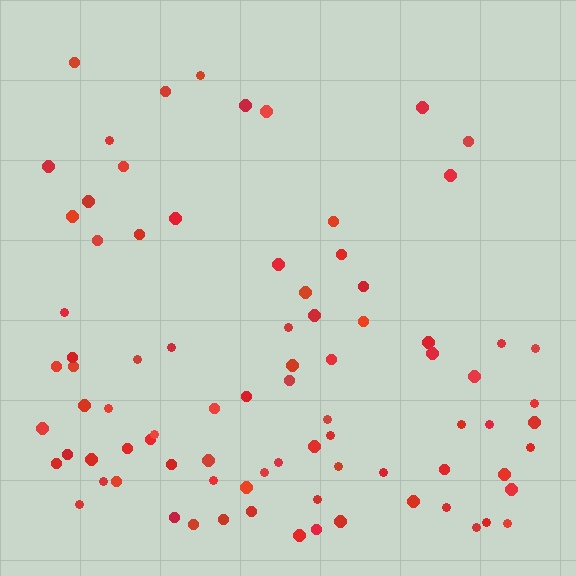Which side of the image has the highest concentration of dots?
The bottom.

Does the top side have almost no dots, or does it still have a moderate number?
Still a moderate number, just noticeably fewer than the bottom.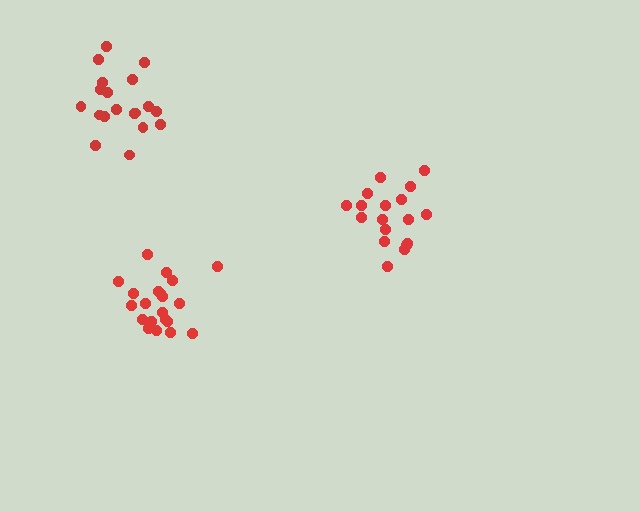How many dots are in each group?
Group 1: 18 dots, Group 2: 19 dots, Group 3: 21 dots (58 total).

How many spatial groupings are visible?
There are 3 spatial groupings.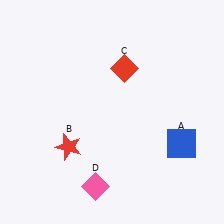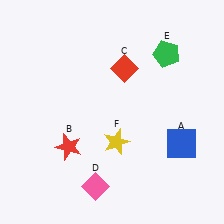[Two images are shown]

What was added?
A green pentagon (E), a yellow star (F) were added in Image 2.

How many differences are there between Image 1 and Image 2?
There are 2 differences between the two images.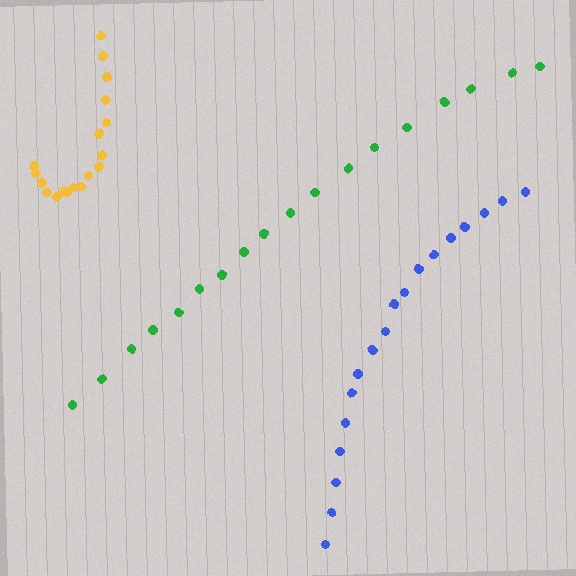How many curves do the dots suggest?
There are 3 distinct paths.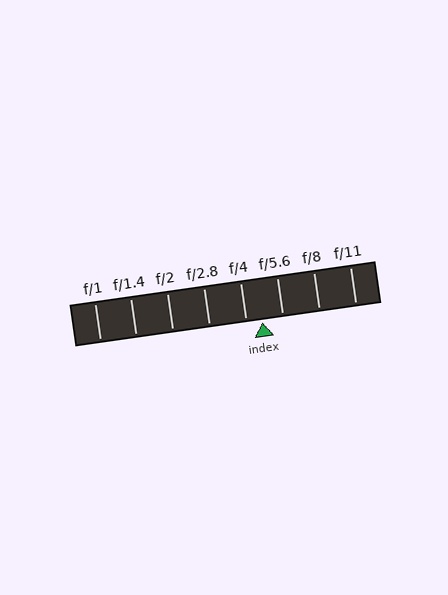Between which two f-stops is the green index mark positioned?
The index mark is between f/4 and f/5.6.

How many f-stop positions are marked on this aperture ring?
There are 8 f-stop positions marked.